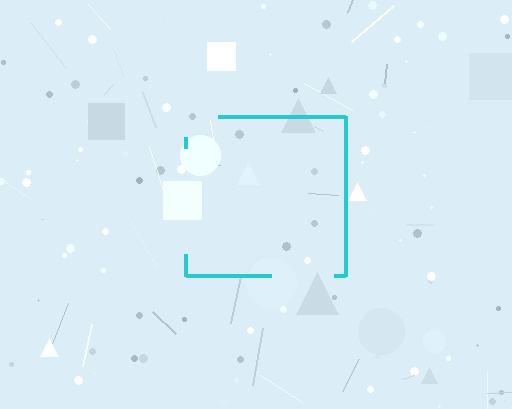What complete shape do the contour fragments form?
The contour fragments form a square.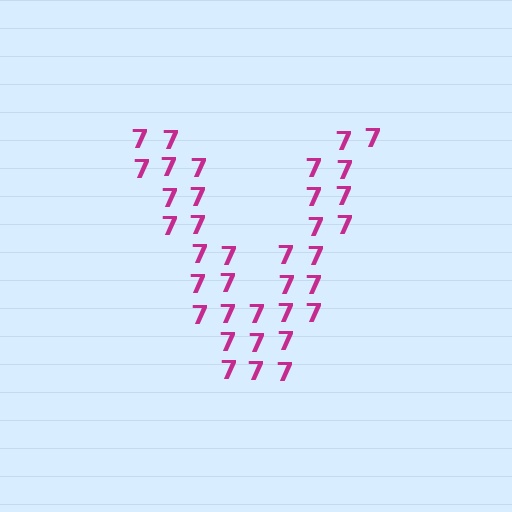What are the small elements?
The small elements are digit 7's.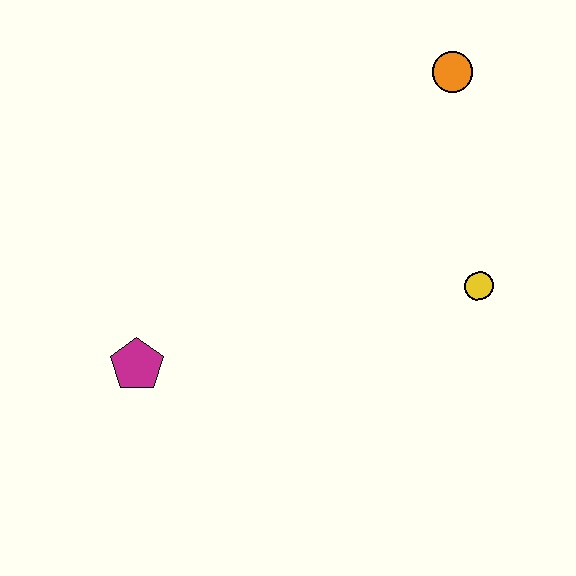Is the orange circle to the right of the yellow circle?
No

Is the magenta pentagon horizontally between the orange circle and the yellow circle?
No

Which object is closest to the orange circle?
The yellow circle is closest to the orange circle.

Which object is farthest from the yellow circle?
The magenta pentagon is farthest from the yellow circle.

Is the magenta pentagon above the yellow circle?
No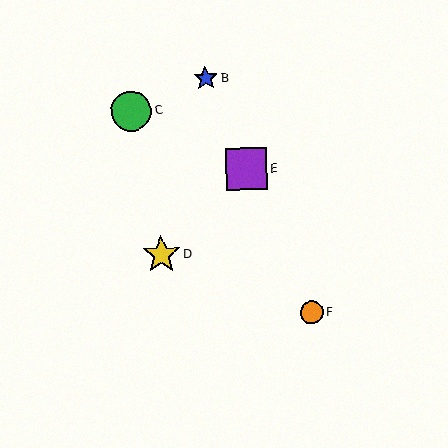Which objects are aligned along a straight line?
Objects A, B, E, F are aligned along a straight line.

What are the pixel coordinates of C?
Object C is at (131, 111).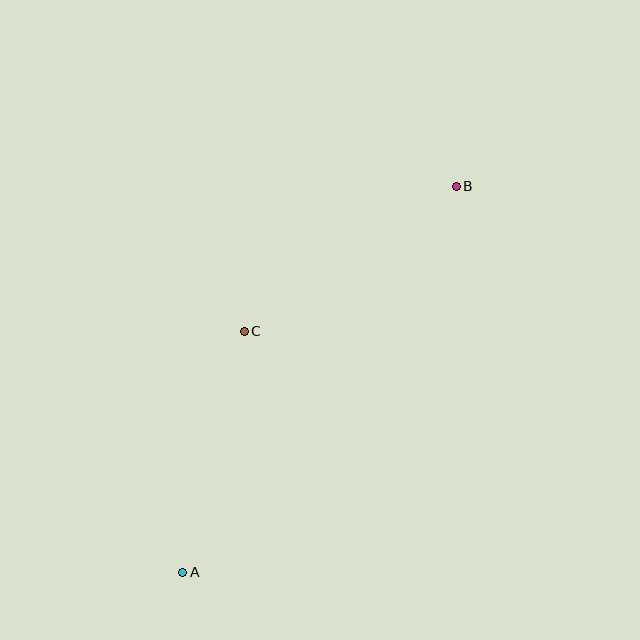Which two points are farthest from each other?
Points A and B are farthest from each other.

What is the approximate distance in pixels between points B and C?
The distance between B and C is approximately 257 pixels.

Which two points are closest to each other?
Points A and C are closest to each other.